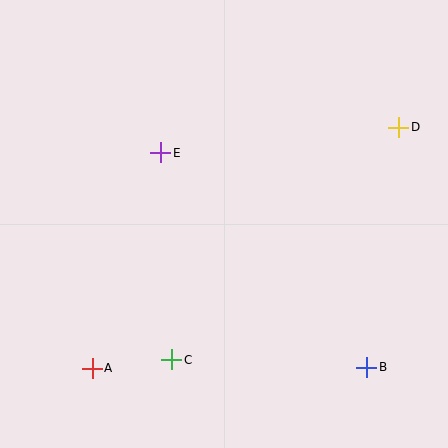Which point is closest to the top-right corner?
Point D is closest to the top-right corner.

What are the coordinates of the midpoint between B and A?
The midpoint between B and A is at (229, 368).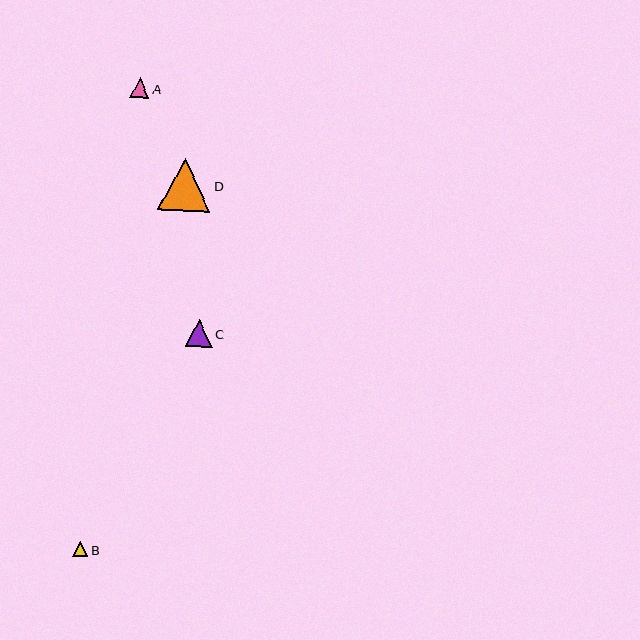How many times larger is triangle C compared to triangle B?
Triangle C is approximately 1.8 times the size of triangle B.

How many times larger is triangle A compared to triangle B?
Triangle A is approximately 1.3 times the size of triangle B.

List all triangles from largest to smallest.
From largest to smallest: D, C, A, B.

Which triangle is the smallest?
Triangle B is the smallest with a size of approximately 15 pixels.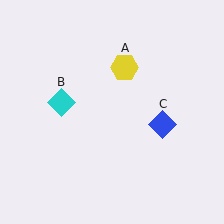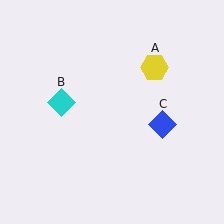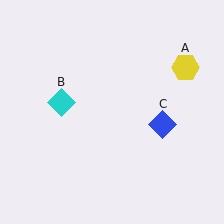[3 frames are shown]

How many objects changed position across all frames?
1 object changed position: yellow hexagon (object A).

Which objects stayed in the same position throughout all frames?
Cyan diamond (object B) and blue diamond (object C) remained stationary.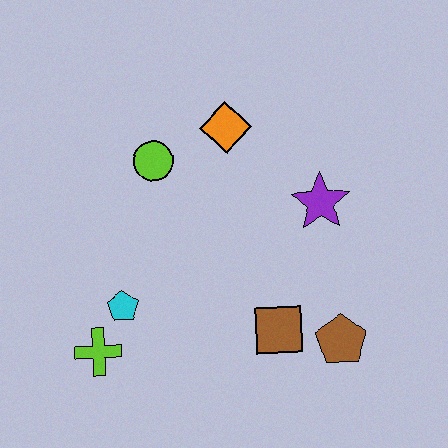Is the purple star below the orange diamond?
Yes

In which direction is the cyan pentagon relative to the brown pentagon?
The cyan pentagon is to the left of the brown pentagon.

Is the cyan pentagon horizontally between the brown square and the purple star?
No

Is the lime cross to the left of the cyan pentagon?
Yes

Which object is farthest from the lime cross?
The purple star is farthest from the lime cross.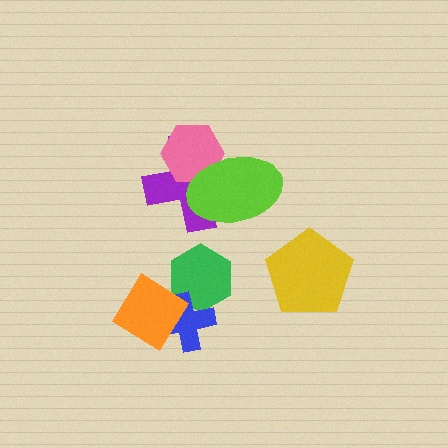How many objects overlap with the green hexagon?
2 objects overlap with the green hexagon.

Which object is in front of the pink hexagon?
The lime ellipse is in front of the pink hexagon.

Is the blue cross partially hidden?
Yes, it is partially covered by another shape.